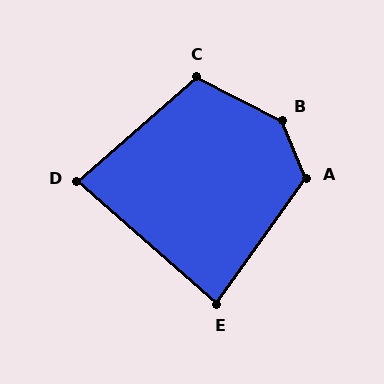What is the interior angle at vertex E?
Approximately 84 degrees (acute).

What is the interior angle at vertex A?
Approximately 122 degrees (obtuse).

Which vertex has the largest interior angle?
B, at approximately 140 degrees.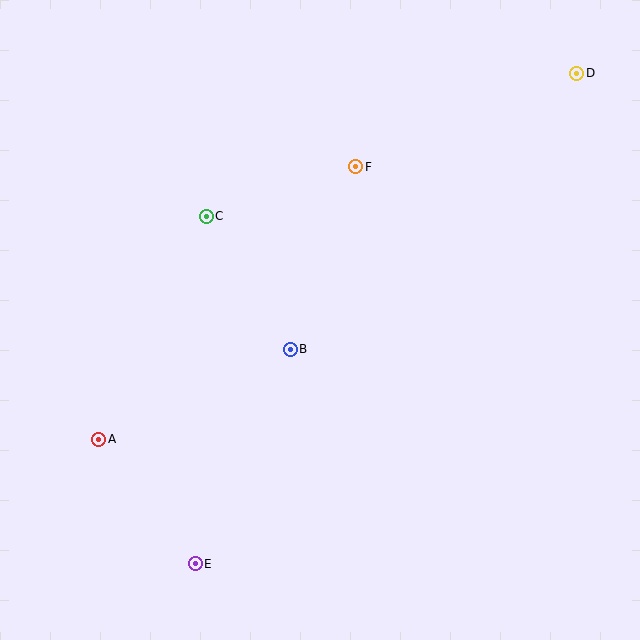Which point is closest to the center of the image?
Point B at (290, 349) is closest to the center.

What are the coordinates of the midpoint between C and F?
The midpoint between C and F is at (281, 192).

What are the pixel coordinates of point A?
Point A is at (99, 439).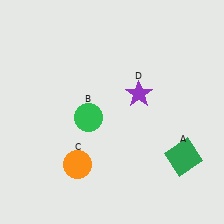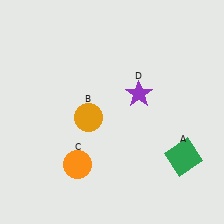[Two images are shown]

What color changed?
The circle (B) changed from green in Image 1 to orange in Image 2.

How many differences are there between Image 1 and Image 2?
There is 1 difference between the two images.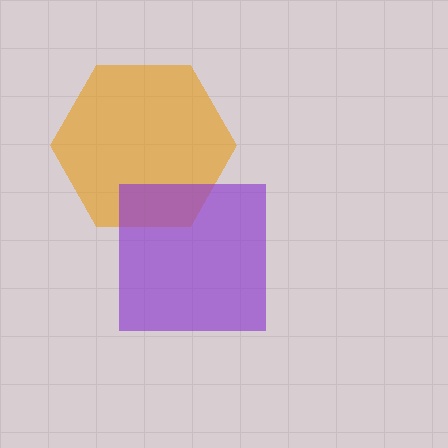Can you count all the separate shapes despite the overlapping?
Yes, there are 2 separate shapes.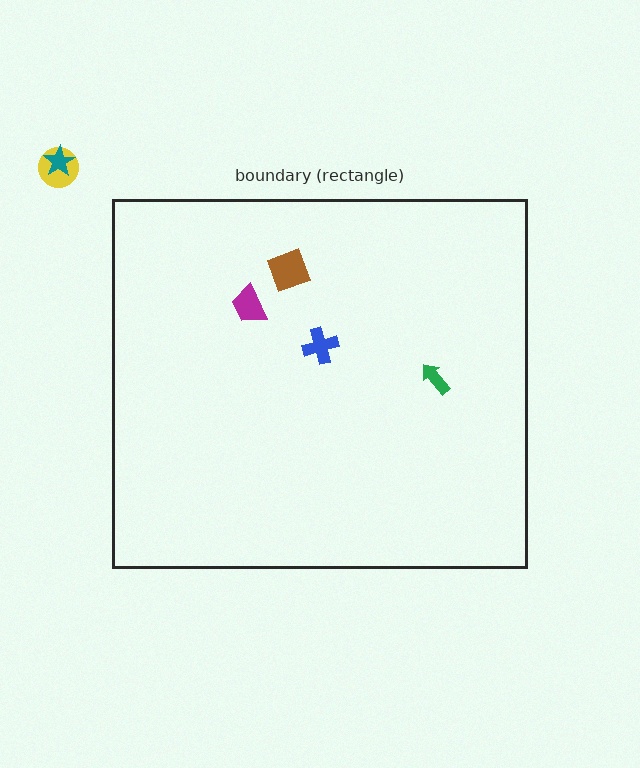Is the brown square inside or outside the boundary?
Inside.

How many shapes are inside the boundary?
4 inside, 2 outside.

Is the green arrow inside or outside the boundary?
Inside.